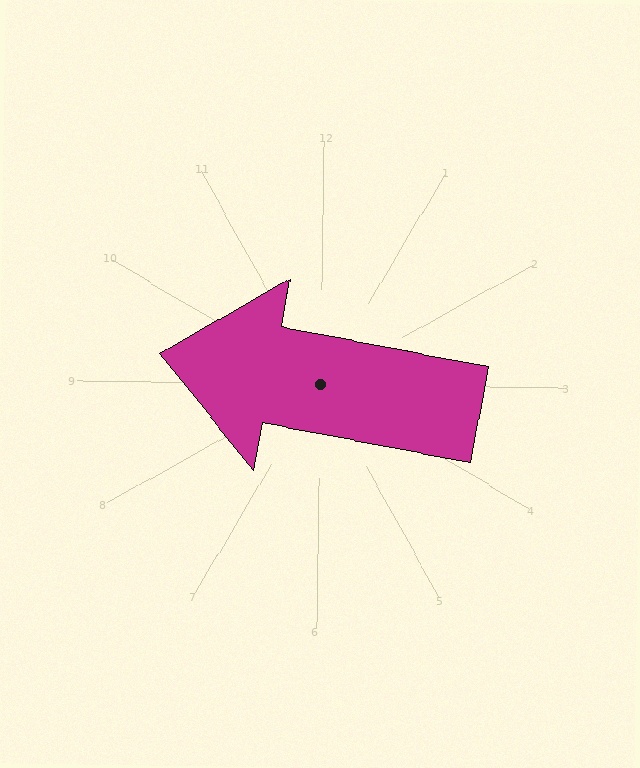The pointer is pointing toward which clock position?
Roughly 9 o'clock.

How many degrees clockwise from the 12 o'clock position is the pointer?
Approximately 280 degrees.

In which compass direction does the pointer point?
West.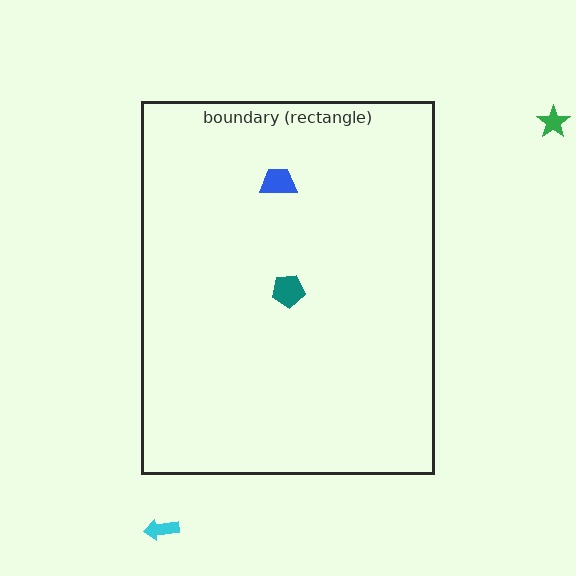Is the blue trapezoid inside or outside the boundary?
Inside.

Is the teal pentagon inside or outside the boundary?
Inside.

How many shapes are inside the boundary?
2 inside, 2 outside.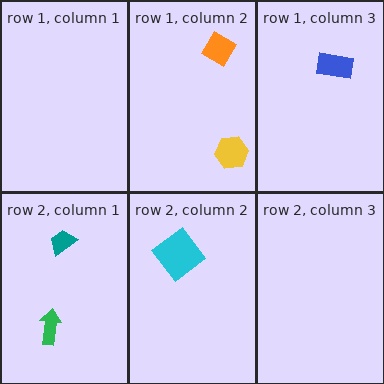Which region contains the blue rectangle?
The row 1, column 3 region.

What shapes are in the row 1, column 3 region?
The blue rectangle.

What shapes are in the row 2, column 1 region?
The green arrow, the teal trapezoid.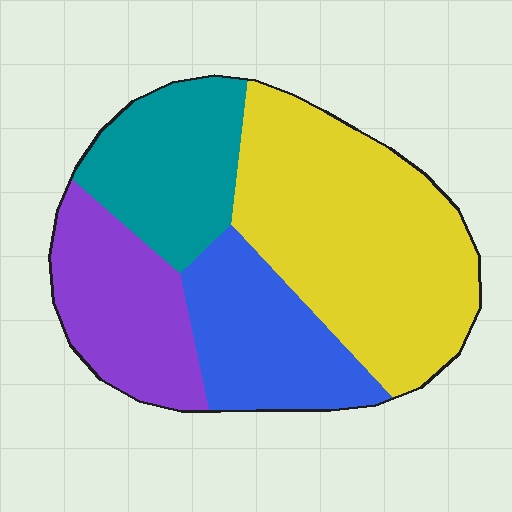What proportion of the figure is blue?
Blue covers roughly 20% of the figure.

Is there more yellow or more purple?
Yellow.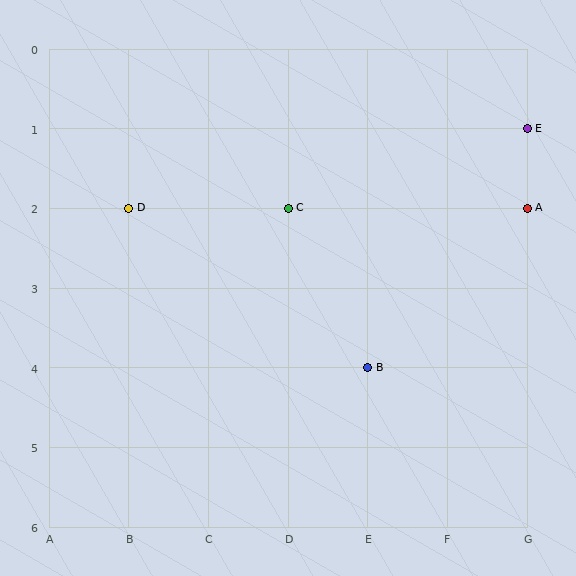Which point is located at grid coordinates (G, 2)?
Point A is at (G, 2).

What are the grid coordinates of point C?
Point C is at grid coordinates (D, 2).